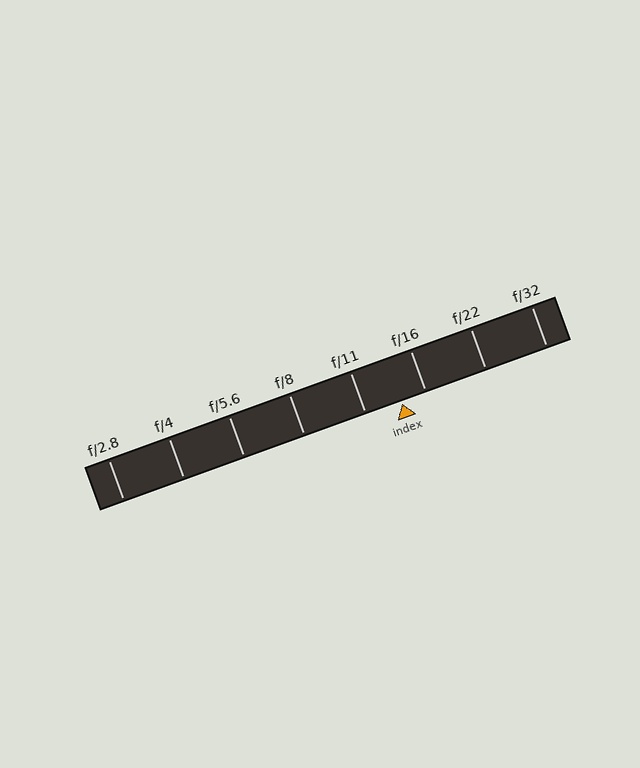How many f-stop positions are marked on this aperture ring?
There are 8 f-stop positions marked.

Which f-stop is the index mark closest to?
The index mark is closest to f/16.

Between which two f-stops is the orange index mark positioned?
The index mark is between f/11 and f/16.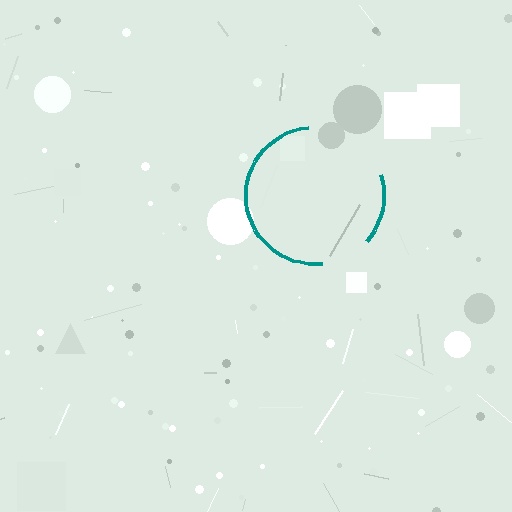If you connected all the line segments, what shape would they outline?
They would outline a circle.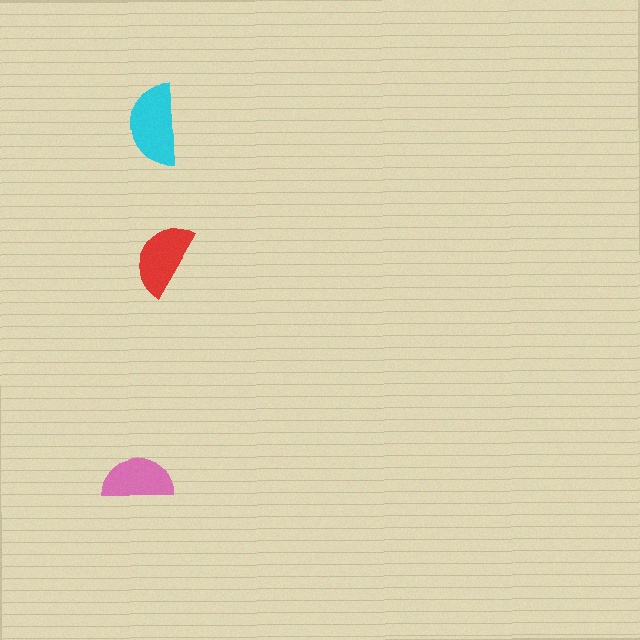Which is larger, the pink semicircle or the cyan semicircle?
The cyan one.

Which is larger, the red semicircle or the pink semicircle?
The red one.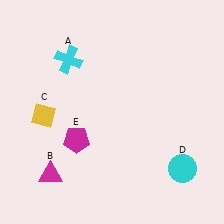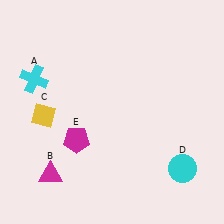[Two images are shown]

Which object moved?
The cyan cross (A) moved left.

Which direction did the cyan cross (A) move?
The cyan cross (A) moved left.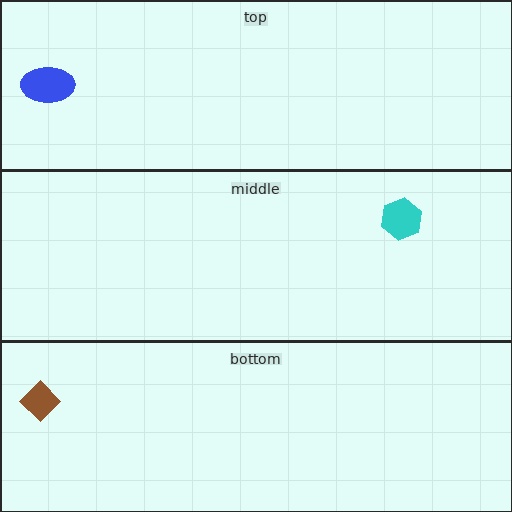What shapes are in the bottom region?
The brown diamond.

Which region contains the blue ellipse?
The top region.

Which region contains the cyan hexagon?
The middle region.